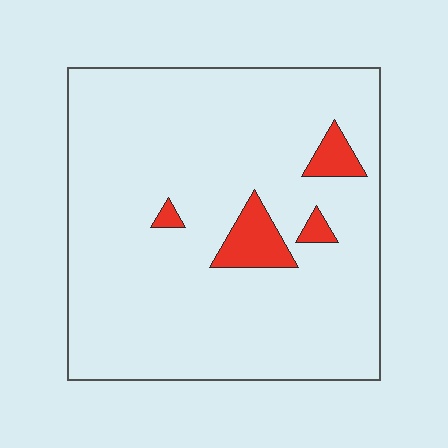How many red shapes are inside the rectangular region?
4.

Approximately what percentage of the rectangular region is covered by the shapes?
Approximately 5%.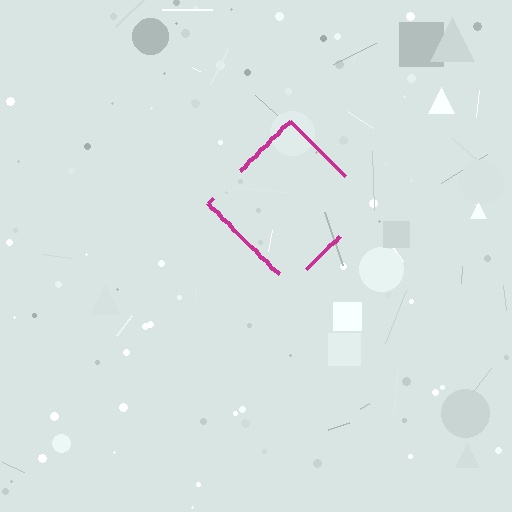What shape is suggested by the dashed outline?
The dashed outline suggests a diamond.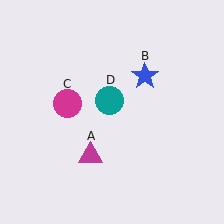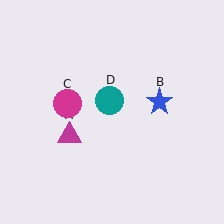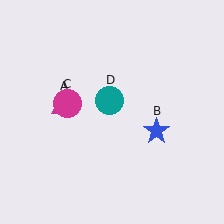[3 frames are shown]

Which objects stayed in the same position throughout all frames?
Magenta circle (object C) and teal circle (object D) remained stationary.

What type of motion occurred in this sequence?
The magenta triangle (object A), blue star (object B) rotated clockwise around the center of the scene.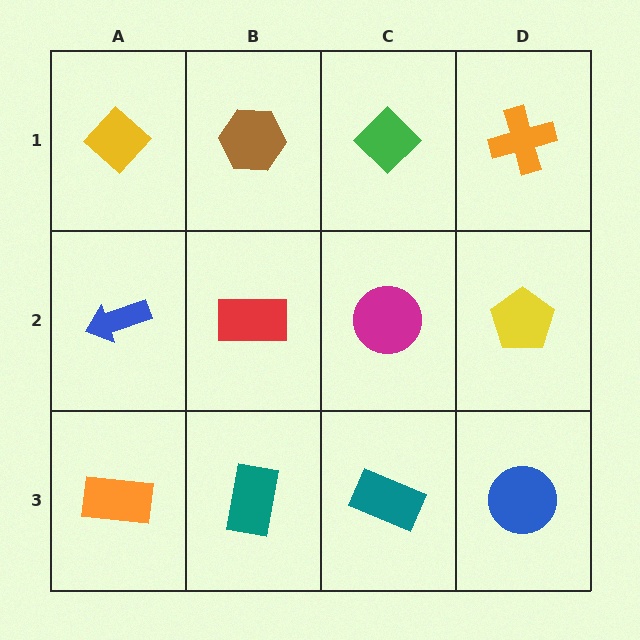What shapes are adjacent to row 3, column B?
A red rectangle (row 2, column B), an orange rectangle (row 3, column A), a teal rectangle (row 3, column C).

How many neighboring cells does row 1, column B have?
3.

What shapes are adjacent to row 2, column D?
An orange cross (row 1, column D), a blue circle (row 3, column D), a magenta circle (row 2, column C).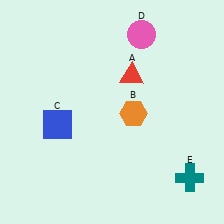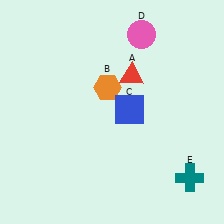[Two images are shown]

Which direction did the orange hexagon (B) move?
The orange hexagon (B) moved up.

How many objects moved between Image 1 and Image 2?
2 objects moved between the two images.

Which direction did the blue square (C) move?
The blue square (C) moved right.